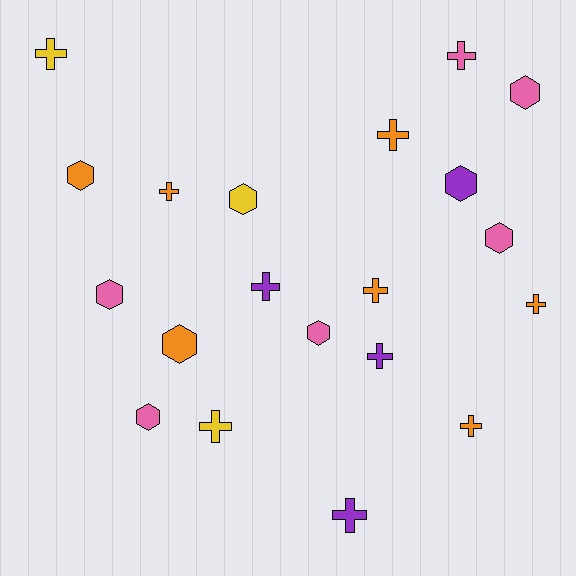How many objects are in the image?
There are 20 objects.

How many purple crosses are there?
There are 3 purple crosses.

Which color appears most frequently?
Orange, with 7 objects.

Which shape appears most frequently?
Cross, with 11 objects.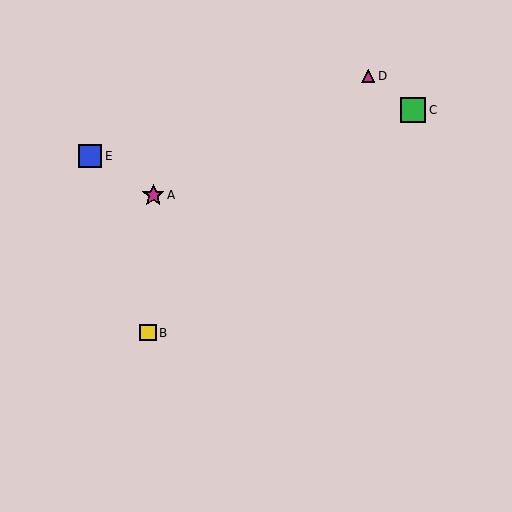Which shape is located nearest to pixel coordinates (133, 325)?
The yellow square (labeled B) at (148, 333) is nearest to that location.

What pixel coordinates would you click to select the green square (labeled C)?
Click at (413, 110) to select the green square C.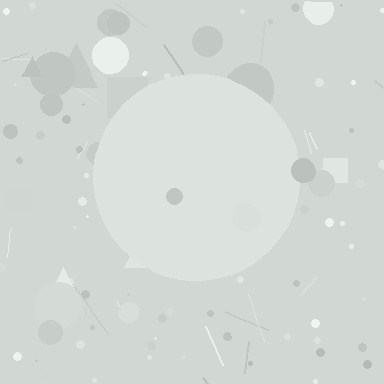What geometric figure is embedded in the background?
A circle is embedded in the background.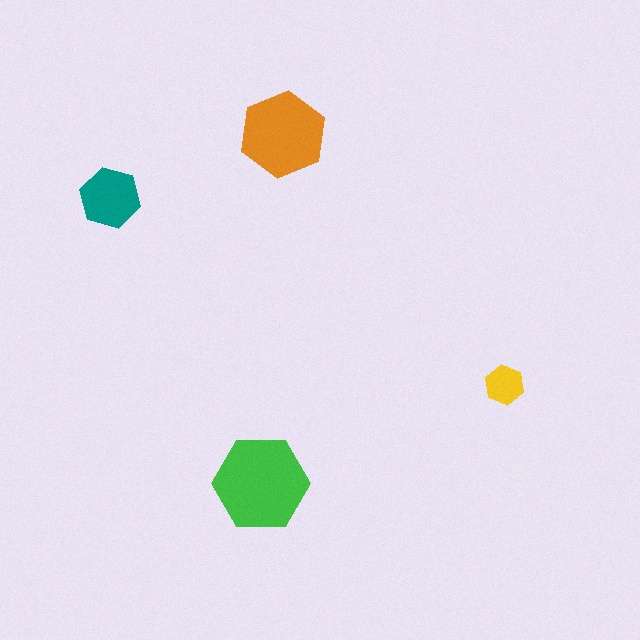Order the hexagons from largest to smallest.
the green one, the orange one, the teal one, the yellow one.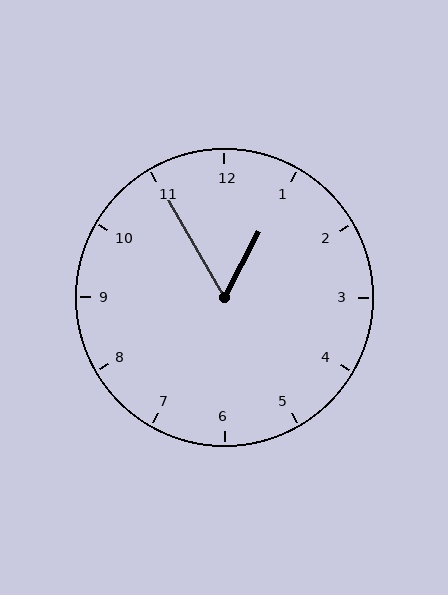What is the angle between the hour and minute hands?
Approximately 58 degrees.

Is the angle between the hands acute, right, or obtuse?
It is acute.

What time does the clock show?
12:55.